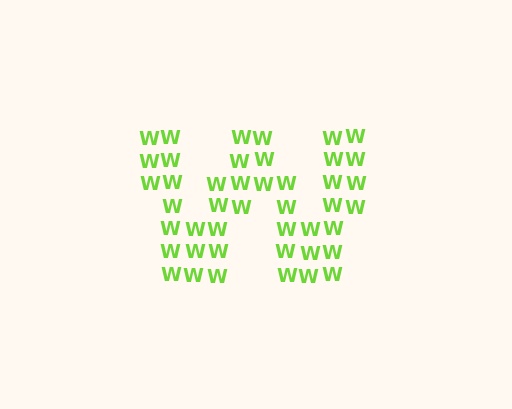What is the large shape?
The large shape is the letter W.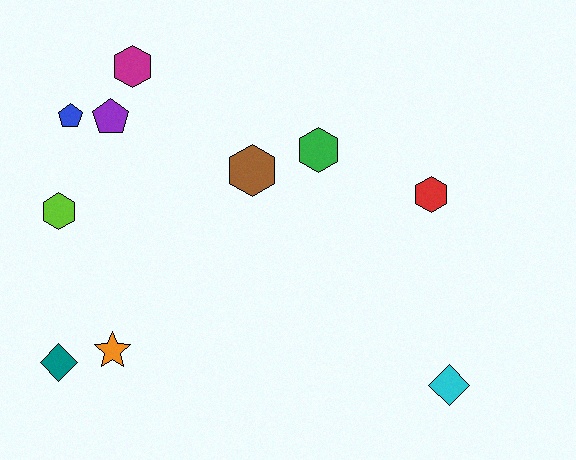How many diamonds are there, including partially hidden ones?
There are 2 diamonds.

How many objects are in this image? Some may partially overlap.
There are 10 objects.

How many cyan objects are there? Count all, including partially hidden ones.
There is 1 cyan object.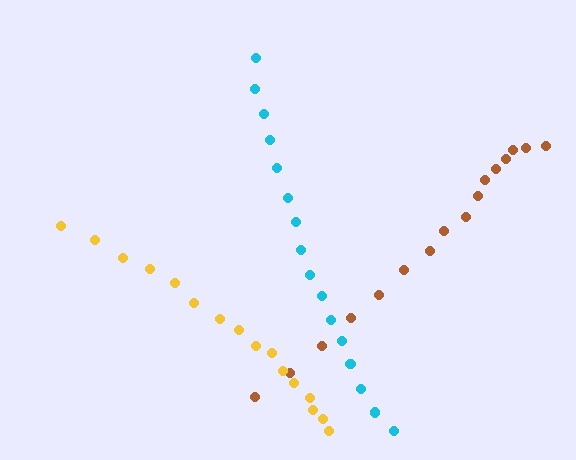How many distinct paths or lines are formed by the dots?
There are 3 distinct paths.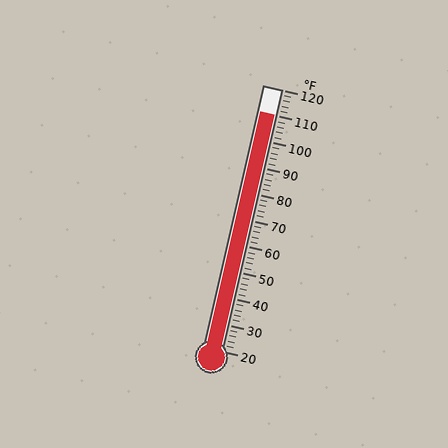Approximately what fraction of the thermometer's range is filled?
The thermometer is filled to approximately 90% of its range.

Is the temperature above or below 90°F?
The temperature is above 90°F.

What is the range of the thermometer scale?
The thermometer scale ranges from 20°F to 120°F.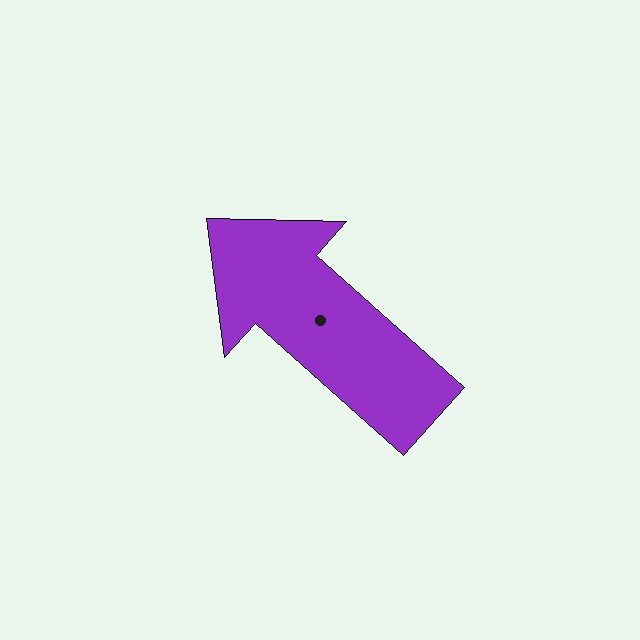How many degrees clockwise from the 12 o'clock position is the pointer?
Approximately 312 degrees.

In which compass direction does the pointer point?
Northwest.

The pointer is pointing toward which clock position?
Roughly 10 o'clock.